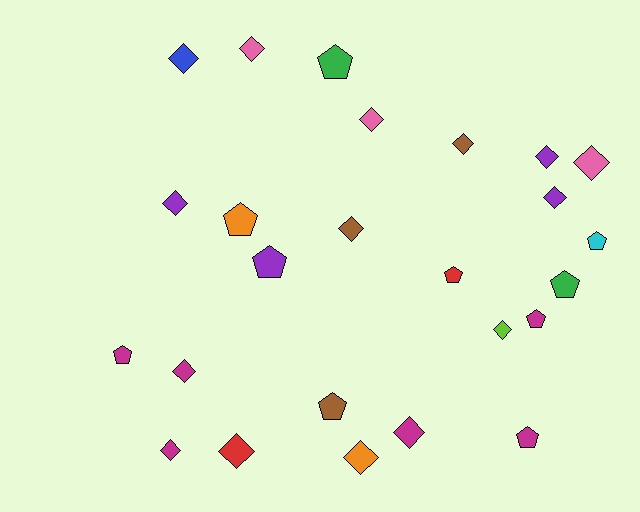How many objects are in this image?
There are 25 objects.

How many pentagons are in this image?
There are 10 pentagons.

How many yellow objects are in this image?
There are no yellow objects.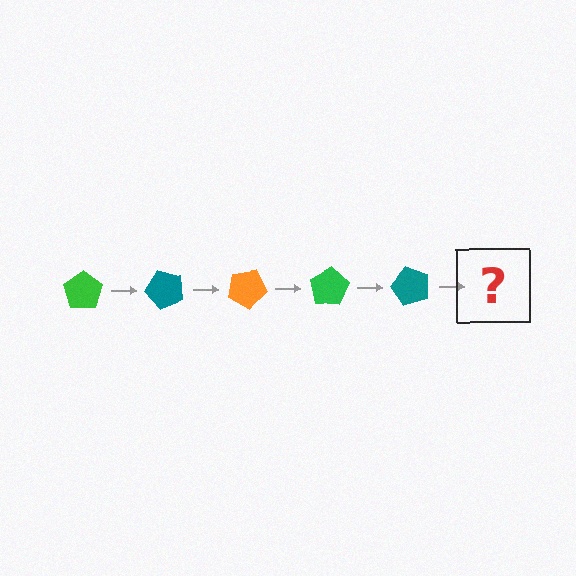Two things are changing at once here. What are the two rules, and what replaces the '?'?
The two rules are that it rotates 50 degrees each step and the color cycles through green, teal, and orange. The '?' should be an orange pentagon, rotated 250 degrees from the start.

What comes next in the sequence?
The next element should be an orange pentagon, rotated 250 degrees from the start.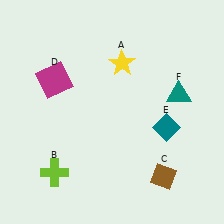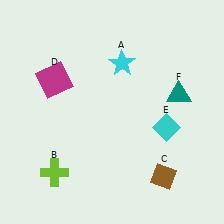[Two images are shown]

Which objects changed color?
A changed from yellow to cyan. E changed from teal to cyan.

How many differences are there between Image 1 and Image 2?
There are 2 differences between the two images.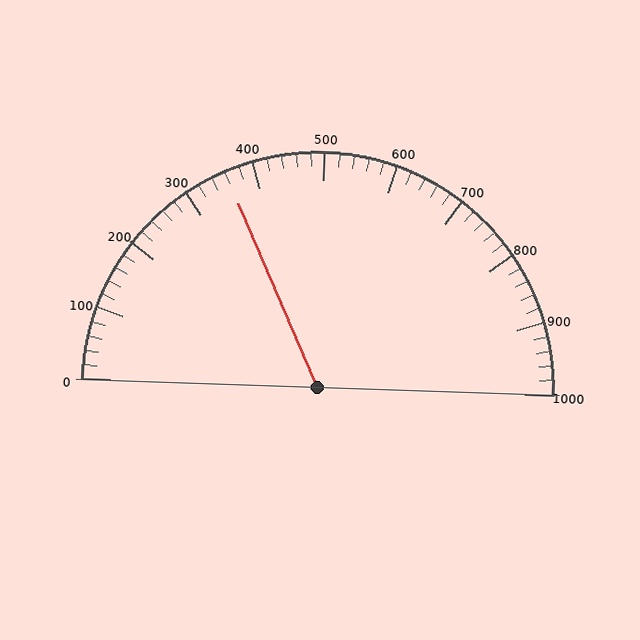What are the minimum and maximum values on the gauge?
The gauge ranges from 0 to 1000.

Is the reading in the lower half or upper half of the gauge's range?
The reading is in the lower half of the range (0 to 1000).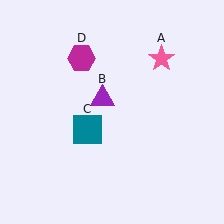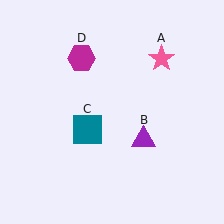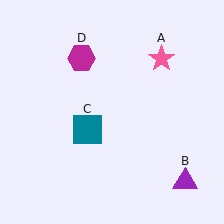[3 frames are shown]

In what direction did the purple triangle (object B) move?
The purple triangle (object B) moved down and to the right.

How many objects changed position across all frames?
1 object changed position: purple triangle (object B).